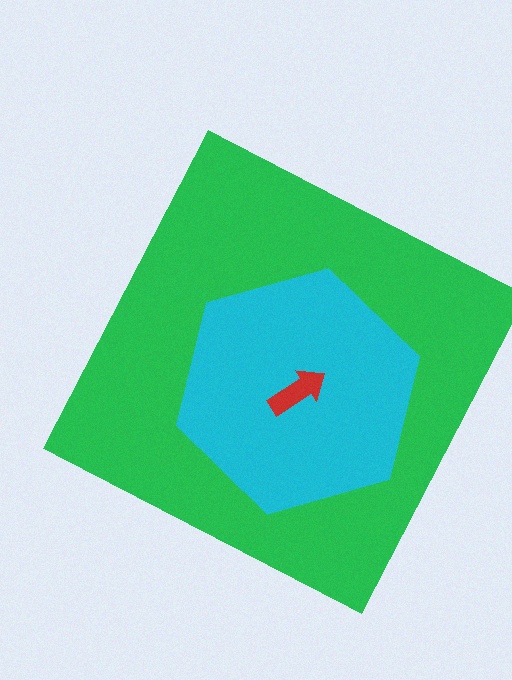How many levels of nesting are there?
3.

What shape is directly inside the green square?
The cyan hexagon.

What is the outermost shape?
The green square.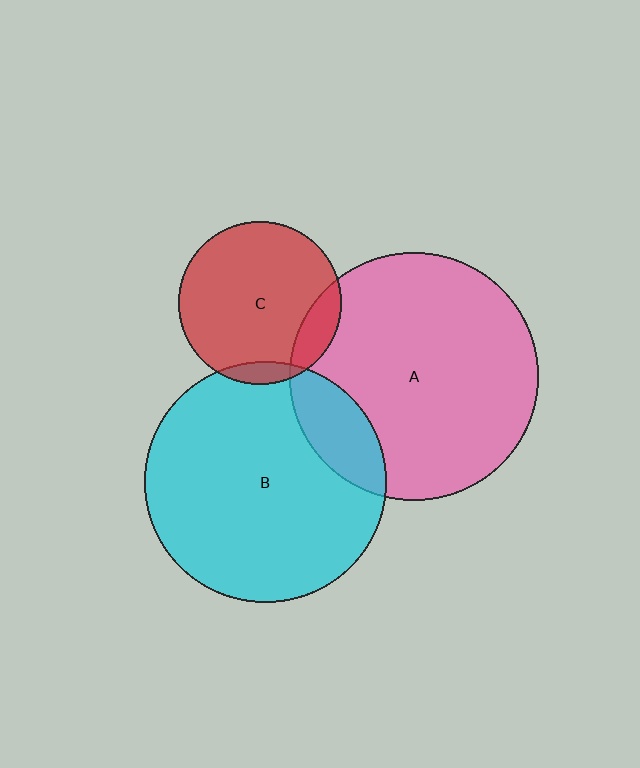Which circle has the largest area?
Circle A (pink).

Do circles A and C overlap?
Yes.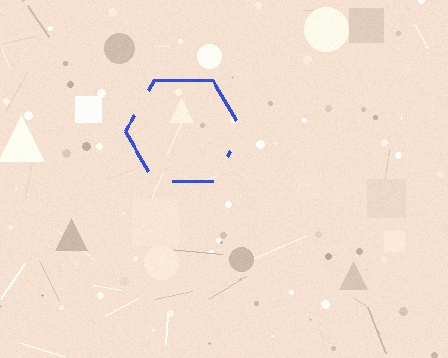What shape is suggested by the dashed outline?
The dashed outline suggests a hexagon.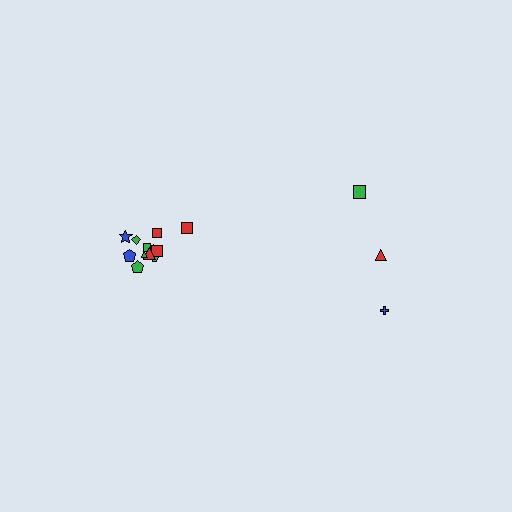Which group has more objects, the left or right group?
The left group.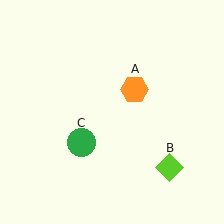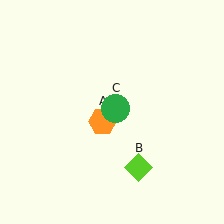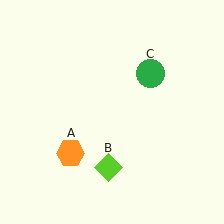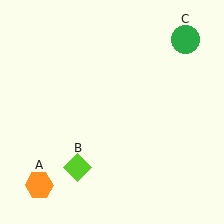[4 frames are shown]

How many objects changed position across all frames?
3 objects changed position: orange hexagon (object A), lime diamond (object B), green circle (object C).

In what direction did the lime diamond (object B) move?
The lime diamond (object B) moved left.